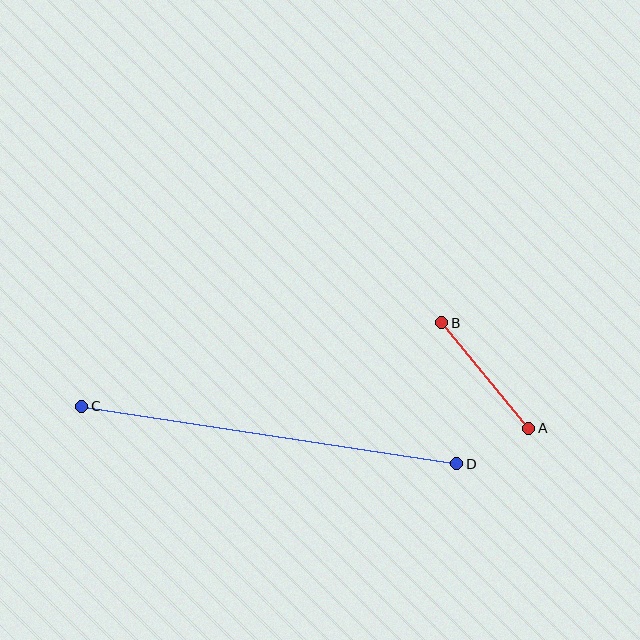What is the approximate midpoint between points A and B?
The midpoint is at approximately (485, 376) pixels.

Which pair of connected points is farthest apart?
Points C and D are farthest apart.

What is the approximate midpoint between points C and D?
The midpoint is at approximately (269, 435) pixels.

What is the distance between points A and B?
The distance is approximately 137 pixels.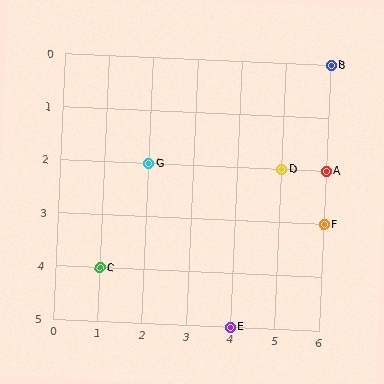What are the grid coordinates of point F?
Point F is at grid coordinates (6, 3).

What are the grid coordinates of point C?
Point C is at grid coordinates (1, 4).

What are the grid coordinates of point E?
Point E is at grid coordinates (4, 5).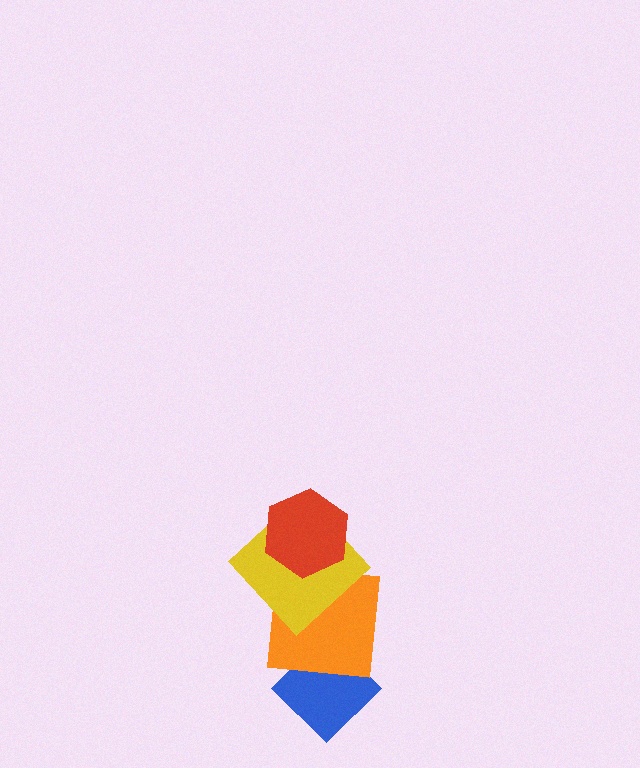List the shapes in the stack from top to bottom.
From top to bottom: the red hexagon, the yellow diamond, the orange square, the blue diamond.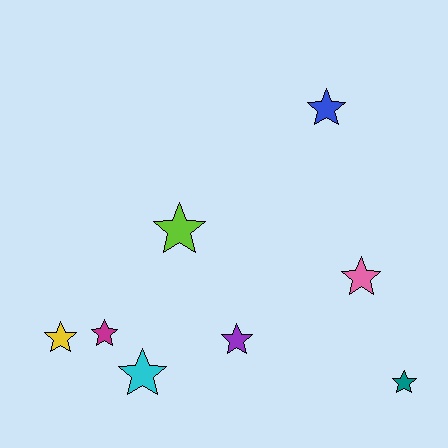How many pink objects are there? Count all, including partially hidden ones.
There is 1 pink object.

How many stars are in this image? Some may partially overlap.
There are 8 stars.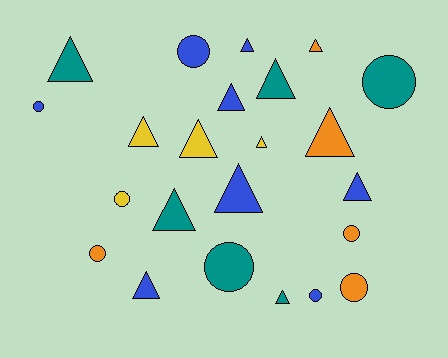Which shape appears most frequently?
Triangle, with 14 objects.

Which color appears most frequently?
Blue, with 8 objects.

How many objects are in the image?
There are 23 objects.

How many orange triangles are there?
There are 2 orange triangles.